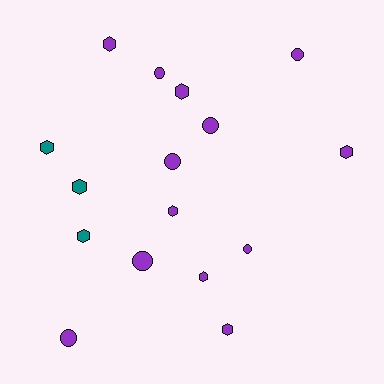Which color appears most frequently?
Purple, with 13 objects.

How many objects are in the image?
There are 16 objects.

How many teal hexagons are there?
There are 3 teal hexagons.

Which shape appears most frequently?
Hexagon, with 9 objects.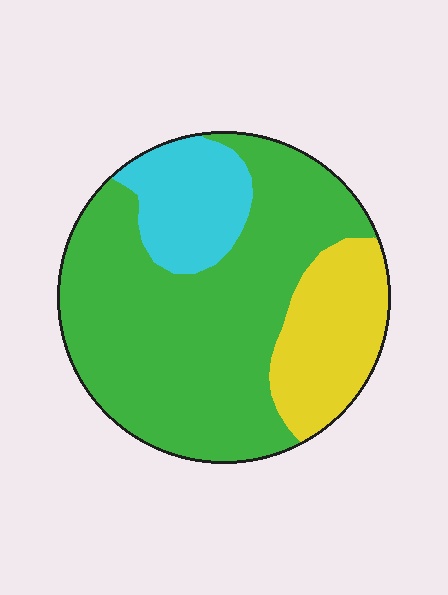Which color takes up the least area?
Cyan, at roughly 15%.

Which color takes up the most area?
Green, at roughly 65%.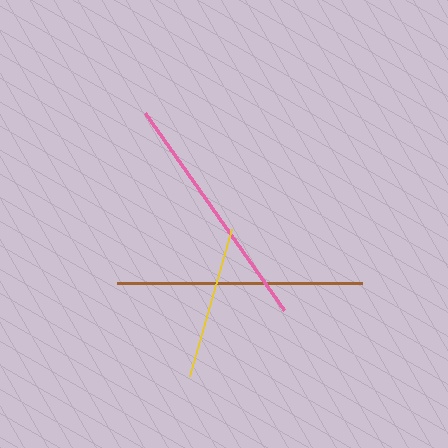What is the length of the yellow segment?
The yellow segment is approximately 153 pixels long.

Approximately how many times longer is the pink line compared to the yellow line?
The pink line is approximately 1.6 times the length of the yellow line.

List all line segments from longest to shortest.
From longest to shortest: brown, pink, yellow.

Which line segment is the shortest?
The yellow line is the shortest at approximately 153 pixels.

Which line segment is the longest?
The brown line is the longest at approximately 246 pixels.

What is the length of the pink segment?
The pink segment is approximately 242 pixels long.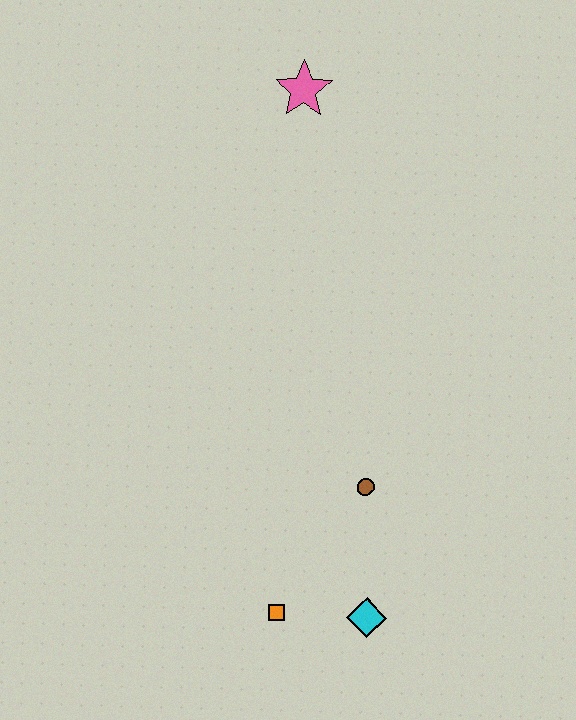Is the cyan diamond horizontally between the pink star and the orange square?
No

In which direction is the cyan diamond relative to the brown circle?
The cyan diamond is below the brown circle.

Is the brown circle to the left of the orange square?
No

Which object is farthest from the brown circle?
The pink star is farthest from the brown circle.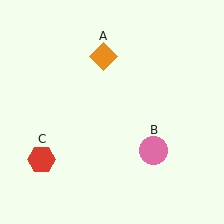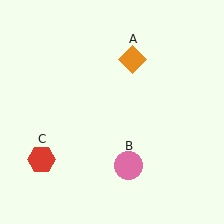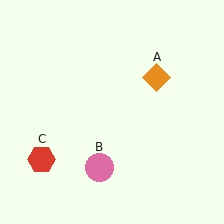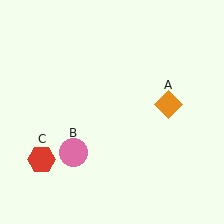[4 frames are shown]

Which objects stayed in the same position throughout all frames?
Red hexagon (object C) remained stationary.